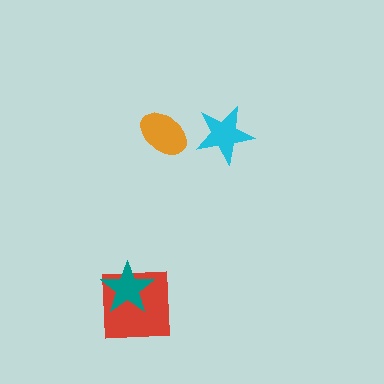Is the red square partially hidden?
Yes, it is partially covered by another shape.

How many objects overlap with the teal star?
1 object overlaps with the teal star.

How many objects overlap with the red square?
1 object overlaps with the red square.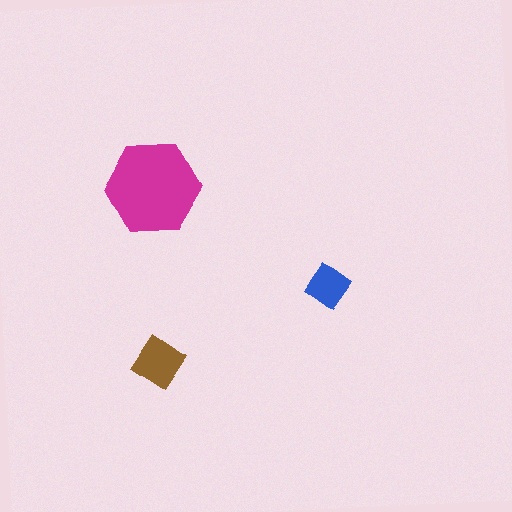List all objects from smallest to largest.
The blue diamond, the brown diamond, the magenta hexagon.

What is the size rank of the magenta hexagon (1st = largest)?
1st.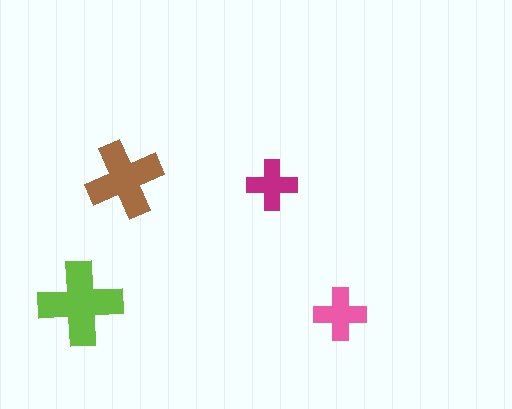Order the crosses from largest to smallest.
the lime one, the brown one, the pink one, the magenta one.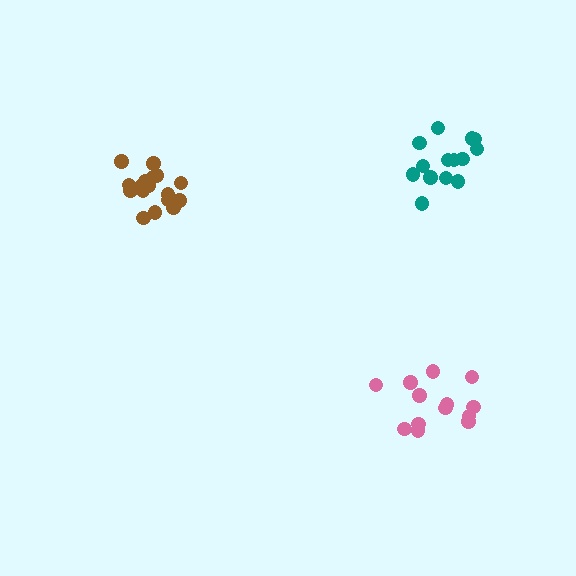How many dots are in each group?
Group 1: 18 dots, Group 2: 14 dots, Group 3: 14 dots (46 total).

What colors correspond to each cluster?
The clusters are colored: brown, teal, pink.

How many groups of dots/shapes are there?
There are 3 groups.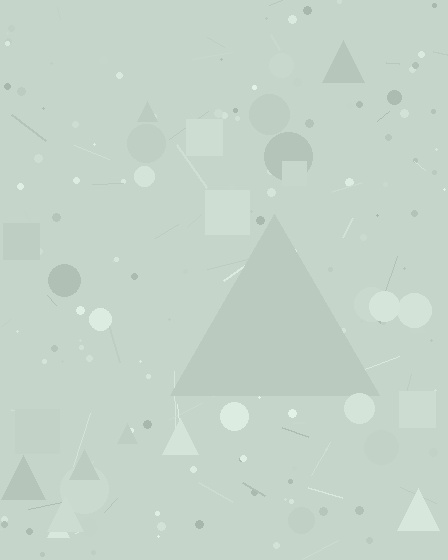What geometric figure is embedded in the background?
A triangle is embedded in the background.